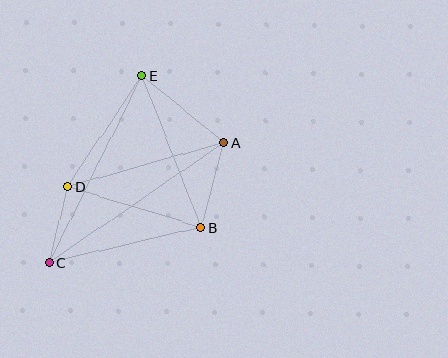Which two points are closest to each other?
Points C and D are closest to each other.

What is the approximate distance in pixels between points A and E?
The distance between A and E is approximately 106 pixels.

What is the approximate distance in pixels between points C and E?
The distance between C and E is approximately 209 pixels.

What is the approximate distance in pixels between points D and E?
The distance between D and E is approximately 133 pixels.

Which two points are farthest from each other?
Points A and C are farthest from each other.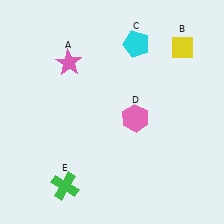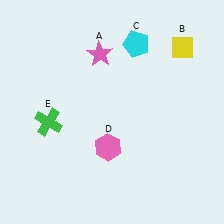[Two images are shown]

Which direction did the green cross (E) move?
The green cross (E) moved up.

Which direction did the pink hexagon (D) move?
The pink hexagon (D) moved down.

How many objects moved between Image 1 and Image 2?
3 objects moved between the two images.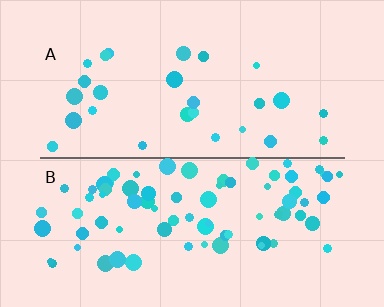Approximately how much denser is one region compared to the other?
Approximately 2.9× — region B over region A.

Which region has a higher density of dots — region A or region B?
B (the bottom).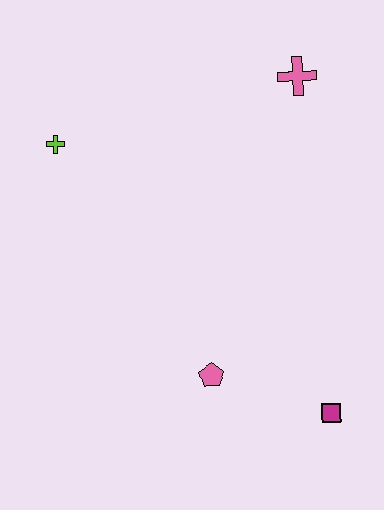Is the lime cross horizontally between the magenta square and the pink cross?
No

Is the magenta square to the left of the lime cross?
No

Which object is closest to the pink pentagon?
The magenta square is closest to the pink pentagon.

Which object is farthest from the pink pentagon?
The pink cross is farthest from the pink pentagon.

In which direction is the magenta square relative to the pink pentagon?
The magenta square is to the right of the pink pentagon.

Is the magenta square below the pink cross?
Yes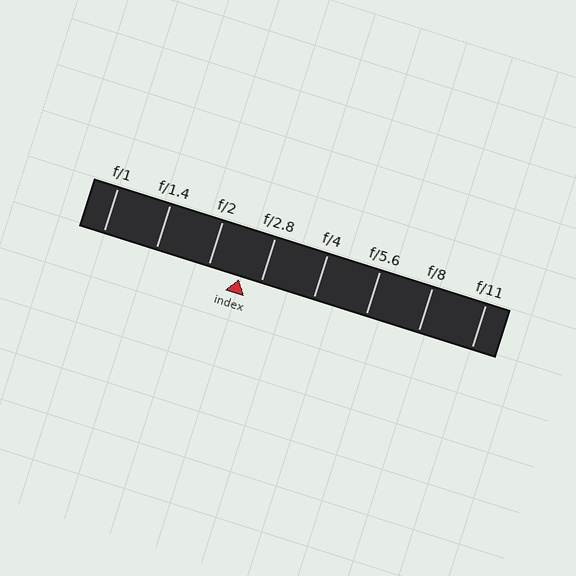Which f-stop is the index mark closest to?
The index mark is closest to f/2.8.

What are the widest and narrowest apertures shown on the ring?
The widest aperture shown is f/1 and the narrowest is f/11.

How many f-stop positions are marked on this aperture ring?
There are 8 f-stop positions marked.